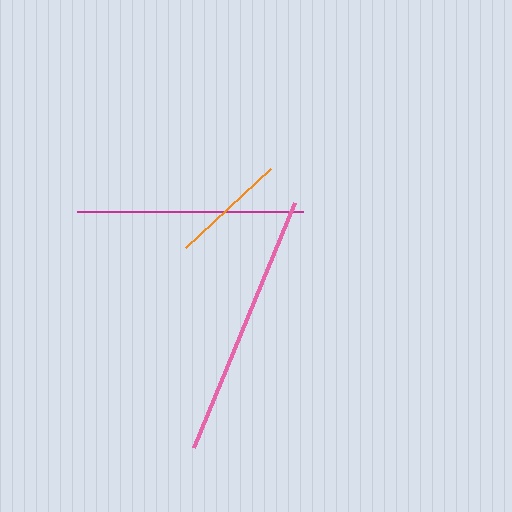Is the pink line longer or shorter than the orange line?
The pink line is longer than the orange line.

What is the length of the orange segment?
The orange segment is approximately 116 pixels long.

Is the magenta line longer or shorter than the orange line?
The magenta line is longer than the orange line.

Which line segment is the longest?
The pink line is the longest at approximately 266 pixels.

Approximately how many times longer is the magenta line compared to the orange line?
The magenta line is approximately 1.9 times the length of the orange line.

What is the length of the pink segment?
The pink segment is approximately 266 pixels long.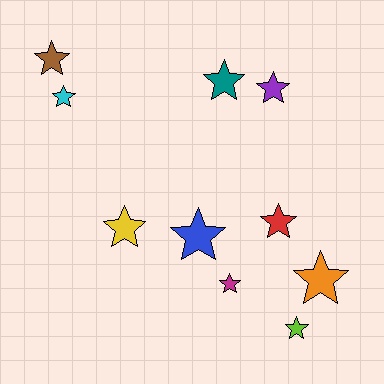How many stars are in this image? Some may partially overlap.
There are 10 stars.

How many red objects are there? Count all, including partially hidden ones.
There is 1 red object.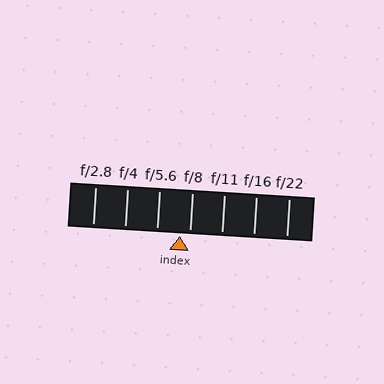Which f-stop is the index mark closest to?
The index mark is closest to f/8.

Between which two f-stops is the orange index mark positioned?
The index mark is between f/5.6 and f/8.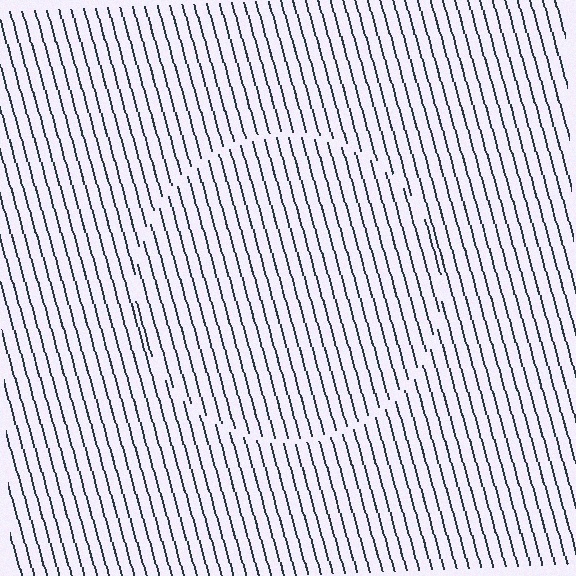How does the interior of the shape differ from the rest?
The interior of the shape contains the same grating, shifted by half a period — the contour is defined by the phase discontinuity where line-ends from the inner and outer gratings abut.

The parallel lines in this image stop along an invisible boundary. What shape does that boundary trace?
An illusory circle. The interior of the shape contains the same grating, shifted by half a period — the contour is defined by the phase discontinuity where line-ends from the inner and outer gratings abut.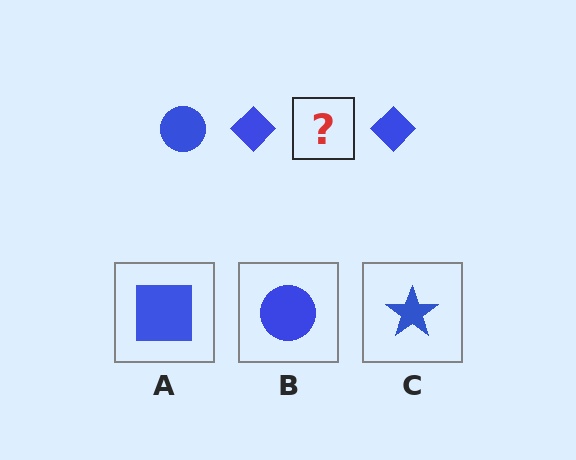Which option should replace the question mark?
Option B.